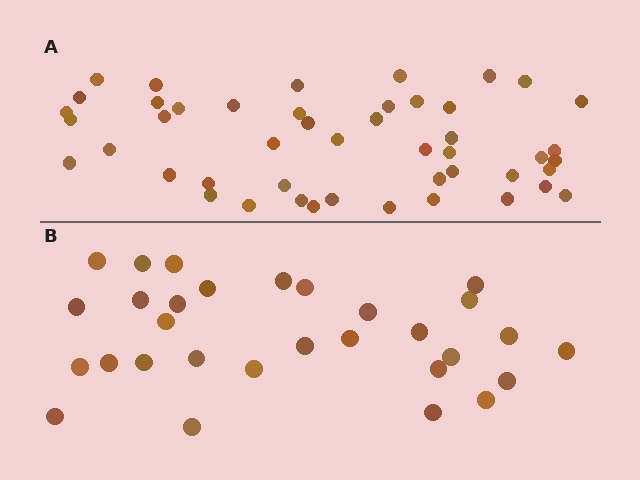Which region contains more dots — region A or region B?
Region A (the top region) has more dots.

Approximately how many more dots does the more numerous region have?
Region A has approximately 15 more dots than region B.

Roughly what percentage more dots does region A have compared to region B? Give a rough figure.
About 55% more.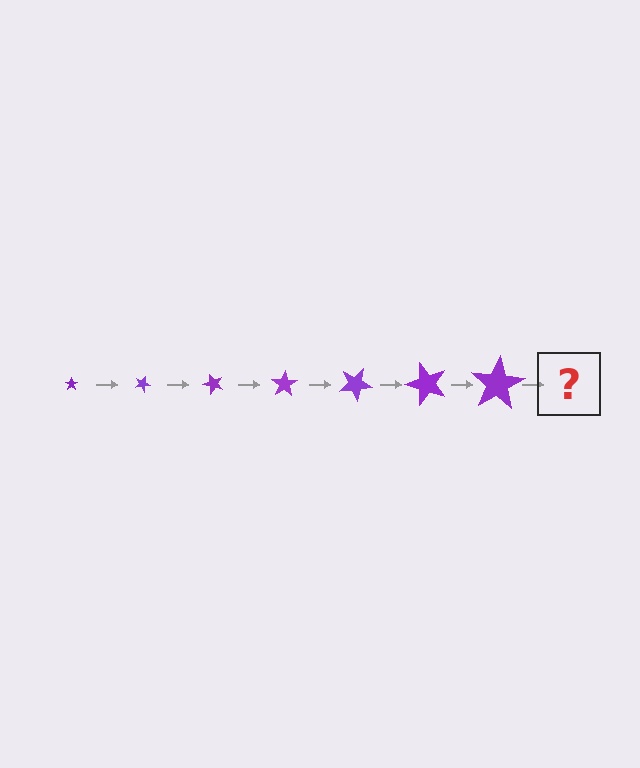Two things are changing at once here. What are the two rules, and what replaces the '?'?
The two rules are that the star grows larger each step and it rotates 25 degrees each step. The '?' should be a star, larger than the previous one and rotated 175 degrees from the start.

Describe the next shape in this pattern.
It should be a star, larger than the previous one and rotated 175 degrees from the start.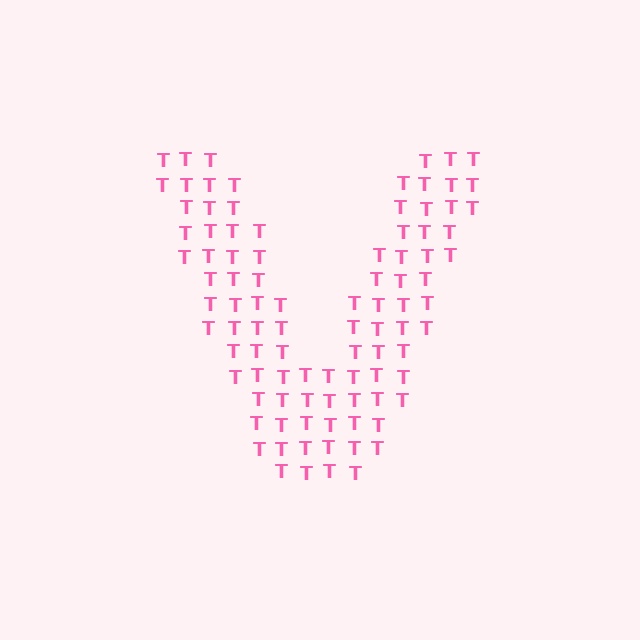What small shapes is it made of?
It is made of small letter T's.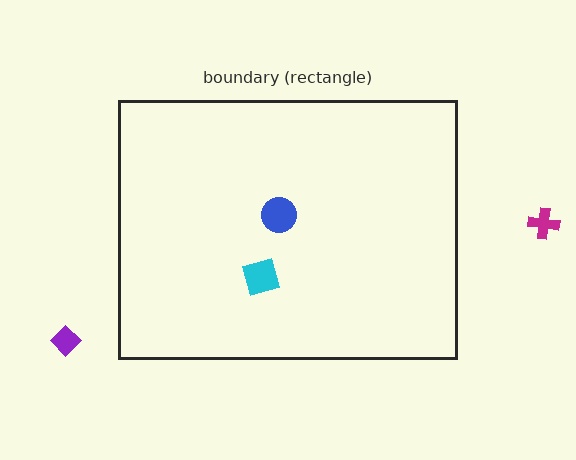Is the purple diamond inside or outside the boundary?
Outside.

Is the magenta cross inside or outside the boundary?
Outside.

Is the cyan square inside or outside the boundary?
Inside.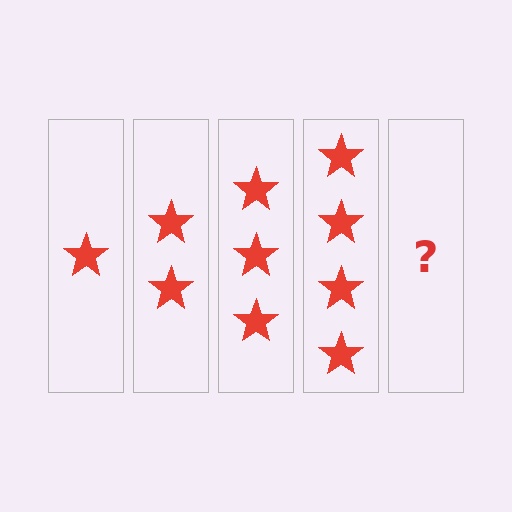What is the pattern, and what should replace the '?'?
The pattern is that each step adds one more star. The '?' should be 5 stars.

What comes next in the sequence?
The next element should be 5 stars.